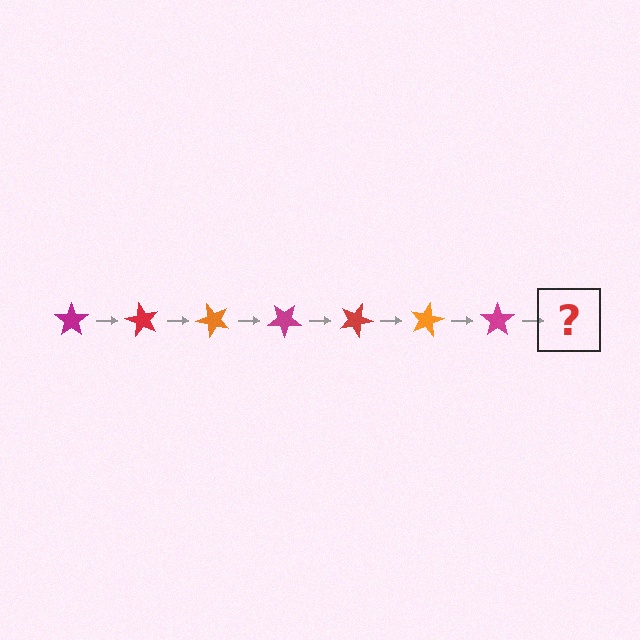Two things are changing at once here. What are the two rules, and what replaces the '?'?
The two rules are that it rotates 60 degrees each step and the color cycles through magenta, red, and orange. The '?' should be a red star, rotated 420 degrees from the start.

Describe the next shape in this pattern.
It should be a red star, rotated 420 degrees from the start.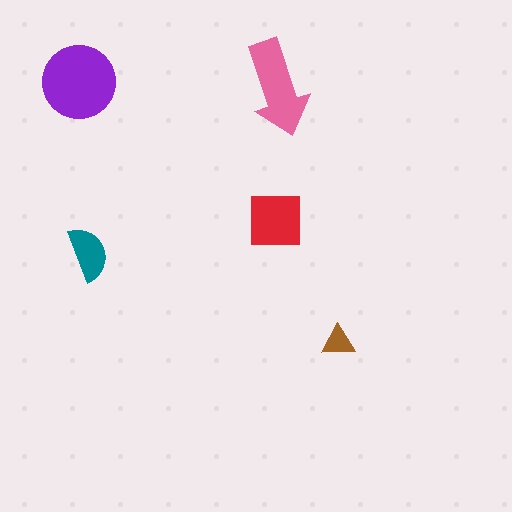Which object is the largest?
The purple circle.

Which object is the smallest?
The brown triangle.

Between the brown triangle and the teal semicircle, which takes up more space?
The teal semicircle.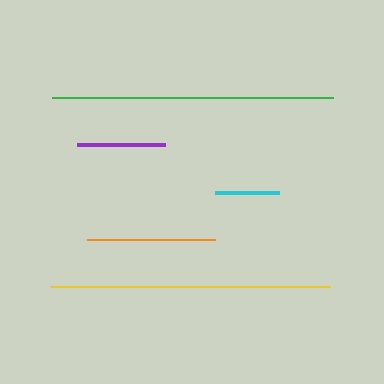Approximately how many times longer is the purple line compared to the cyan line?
The purple line is approximately 1.4 times the length of the cyan line.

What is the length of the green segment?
The green segment is approximately 282 pixels long.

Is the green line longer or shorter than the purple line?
The green line is longer than the purple line.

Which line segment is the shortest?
The cyan line is the shortest at approximately 64 pixels.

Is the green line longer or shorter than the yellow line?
The green line is longer than the yellow line.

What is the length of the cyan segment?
The cyan segment is approximately 64 pixels long.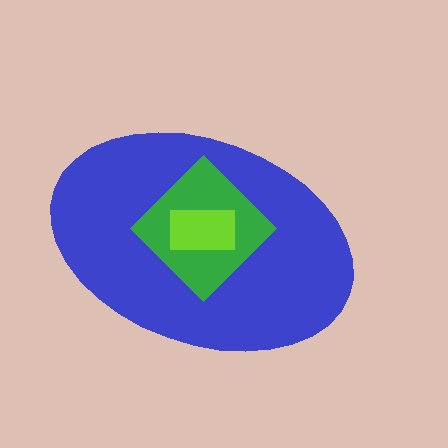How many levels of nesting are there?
3.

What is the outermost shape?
The blue ellipse.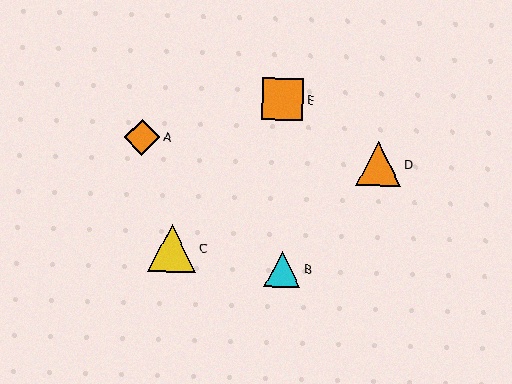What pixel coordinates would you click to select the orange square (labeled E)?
Click at (283, 99) to select the orange square E.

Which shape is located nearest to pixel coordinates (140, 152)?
The orange diamond (labeled A) at (142, 137) is nearest to that location.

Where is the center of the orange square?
The center of the orange square is at (283, 99).